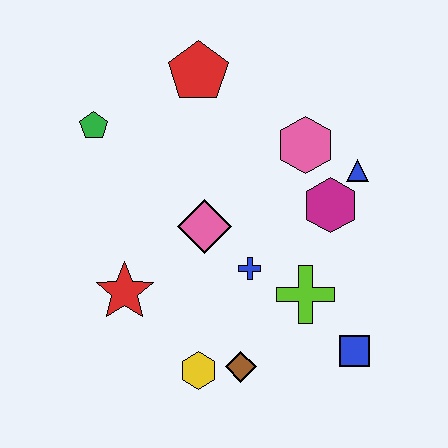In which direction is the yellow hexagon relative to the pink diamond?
The yellow hexagon is below the pink diamond.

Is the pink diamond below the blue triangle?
Yes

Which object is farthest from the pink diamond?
The blue square is farthest from the pink diamond.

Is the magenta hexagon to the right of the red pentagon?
Yes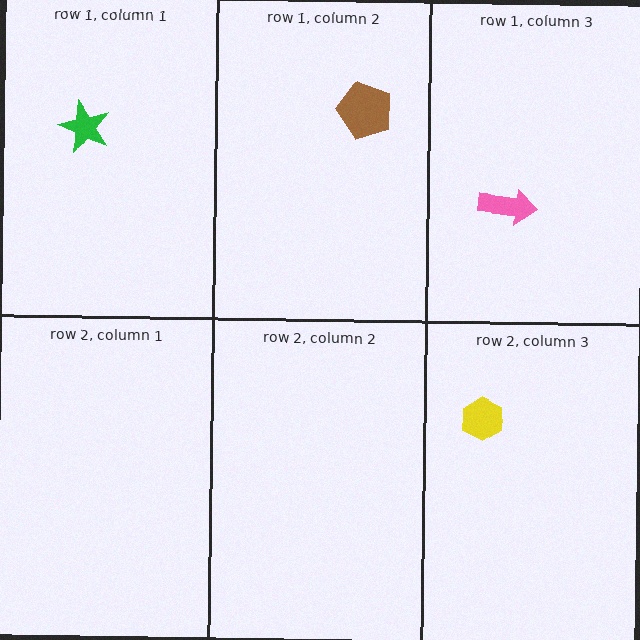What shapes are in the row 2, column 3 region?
The yellow hexagon.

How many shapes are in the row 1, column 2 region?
1.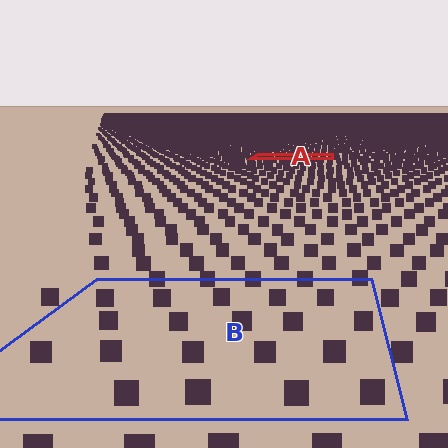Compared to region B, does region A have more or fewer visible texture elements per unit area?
Region A has more texture elements per unit area — they are packed more densely because it is farther away.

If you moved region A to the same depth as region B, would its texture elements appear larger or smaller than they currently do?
They would appear larger. At a closer depth, the same texture elements are projected at a bigger on-screen size.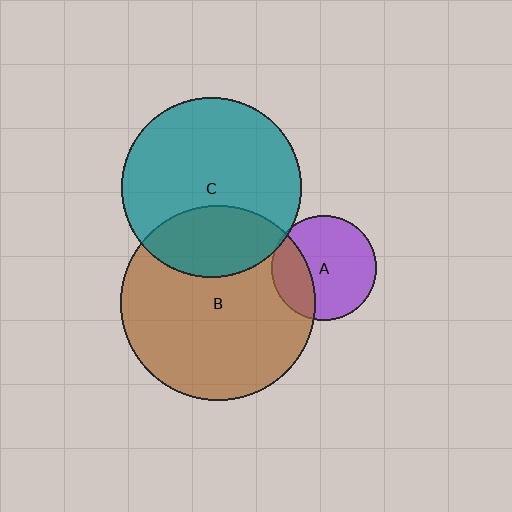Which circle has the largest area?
Circle B (brown).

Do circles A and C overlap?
Yes.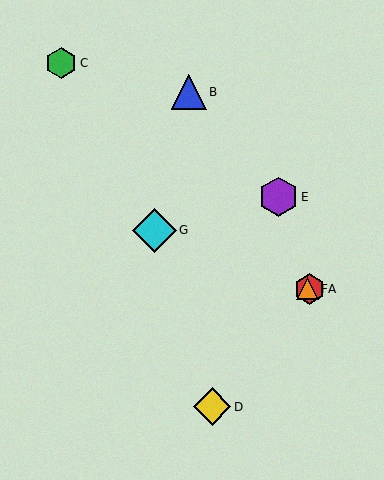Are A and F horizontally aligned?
Yes, both are at y≈289.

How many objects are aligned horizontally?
2 objects (A, F) are aligned horizontally.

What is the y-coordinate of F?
Object F is at y≈289.